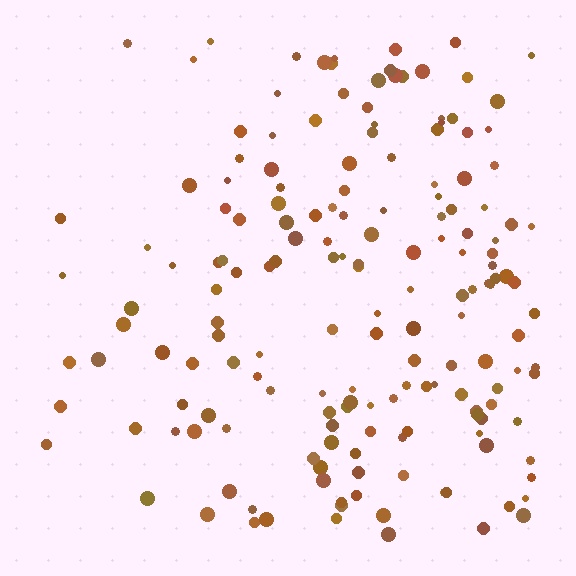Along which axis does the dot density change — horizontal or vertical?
Horizontal.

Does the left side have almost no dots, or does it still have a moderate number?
Still a moderate number, just noticeably fewer than the right.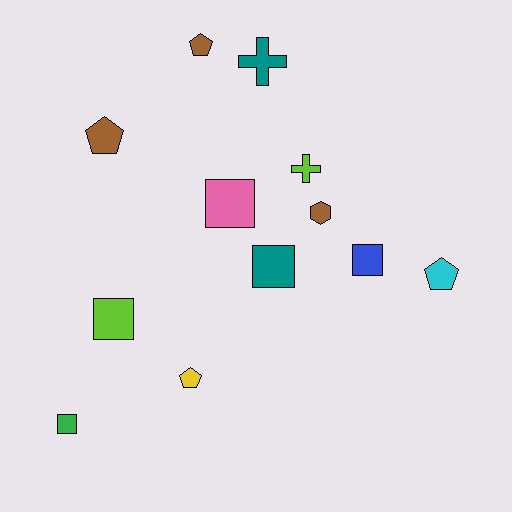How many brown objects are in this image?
There are 3 brown objects.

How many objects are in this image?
There are 12 objects.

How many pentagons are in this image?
There are 4 pentagons.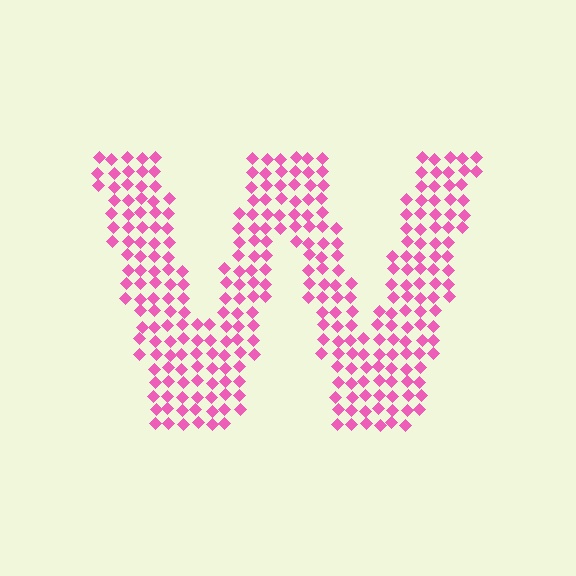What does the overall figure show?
The overall figure shows the letter W.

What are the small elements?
The small elements are diamonds.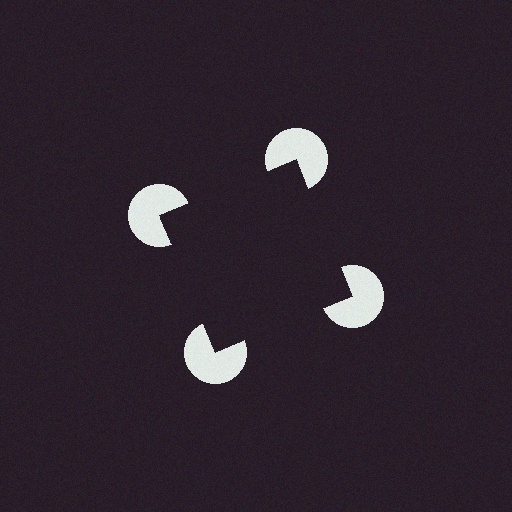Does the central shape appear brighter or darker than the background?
It typically appears slightly darker than the background, even though no actual brightness change is drawn.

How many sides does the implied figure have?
4 sides.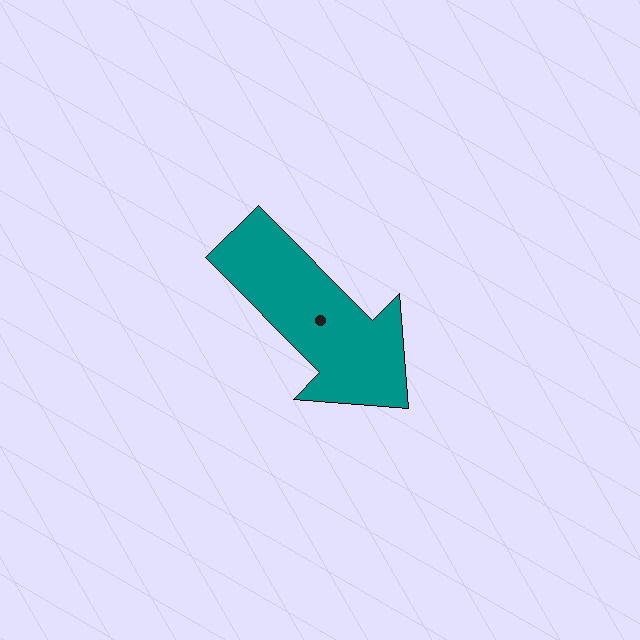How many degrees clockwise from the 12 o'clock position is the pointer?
Approximately 135 degrees.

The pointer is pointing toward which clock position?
Roughly 5 o'clock.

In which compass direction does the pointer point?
Southeast.